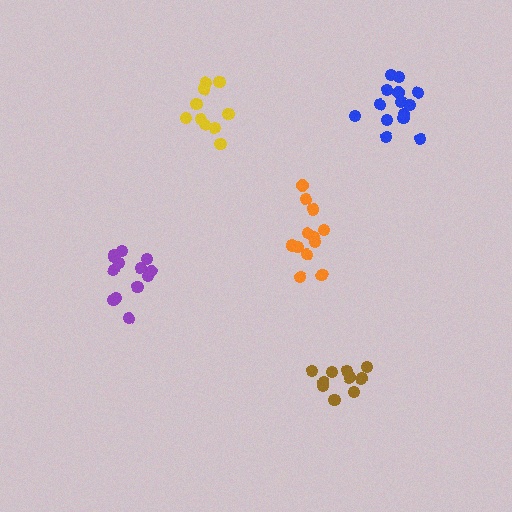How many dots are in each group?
Group 1: 10 dots, Group 2: 13 dots, Group 3: 12 dots, Group 4: 10 dots, Group 5: 14 dots (59 total).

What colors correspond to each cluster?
The clusters are colored: yellow, purple, orange, brown, blue.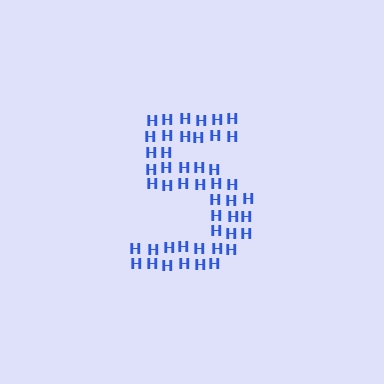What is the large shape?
The large shape is the digit 5.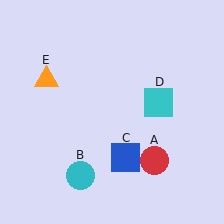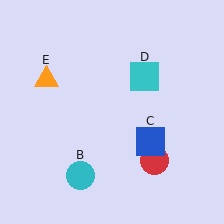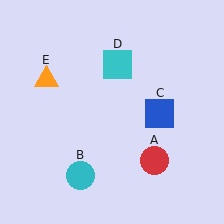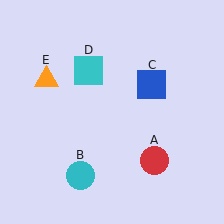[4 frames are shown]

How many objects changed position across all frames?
2 objects changed position: blue square (object C), cyan square (object D).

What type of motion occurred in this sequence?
The blue square (object C), cyan square (object D) rotated counterclockwise around the center of the scene.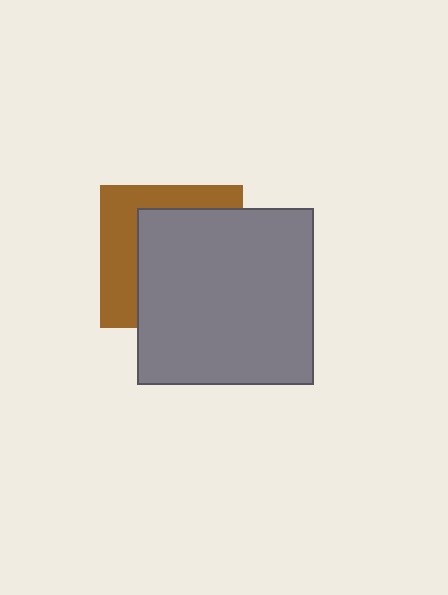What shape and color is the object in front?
The object in front is a gray square.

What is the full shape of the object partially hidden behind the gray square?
The partially hidden object is a brown square.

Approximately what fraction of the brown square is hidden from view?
Roughly 62% of the brown square is hidden behind the gray square.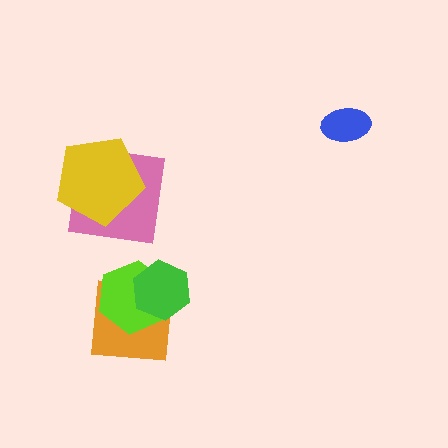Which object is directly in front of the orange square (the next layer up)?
The lime hexagon is directly in front of the orange square.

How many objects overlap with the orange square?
2 objects overlap with the orange square.